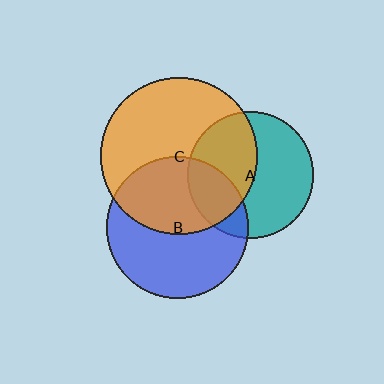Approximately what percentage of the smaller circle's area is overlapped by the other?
Approximately 45%.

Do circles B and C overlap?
Yes.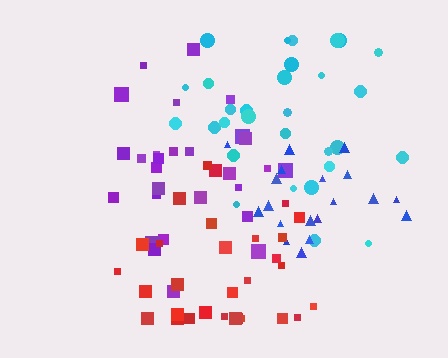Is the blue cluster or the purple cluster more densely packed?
Purple.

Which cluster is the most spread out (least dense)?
Cyan.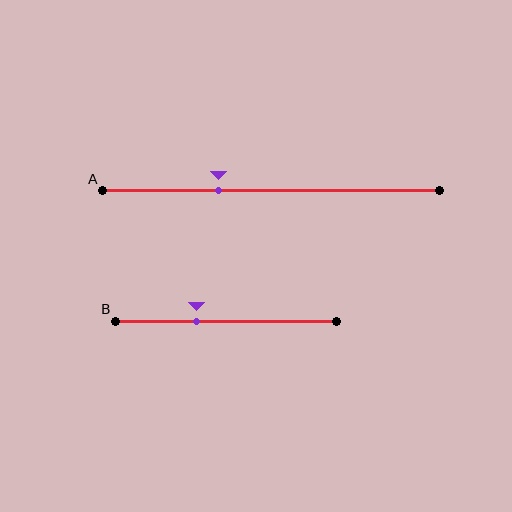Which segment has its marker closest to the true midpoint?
Segment B has its marker closest to the true midpoint.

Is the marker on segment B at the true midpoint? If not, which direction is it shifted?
No, the marker on segment B is shifted to the left by about 14% of the segment length.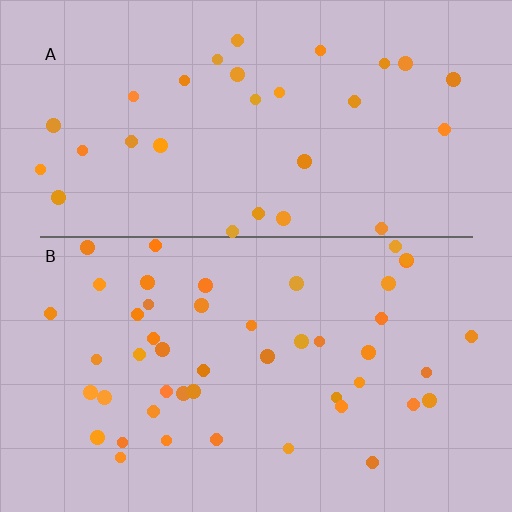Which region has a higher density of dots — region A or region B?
B (the bottom).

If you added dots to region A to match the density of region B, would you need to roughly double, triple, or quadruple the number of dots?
Approximately double.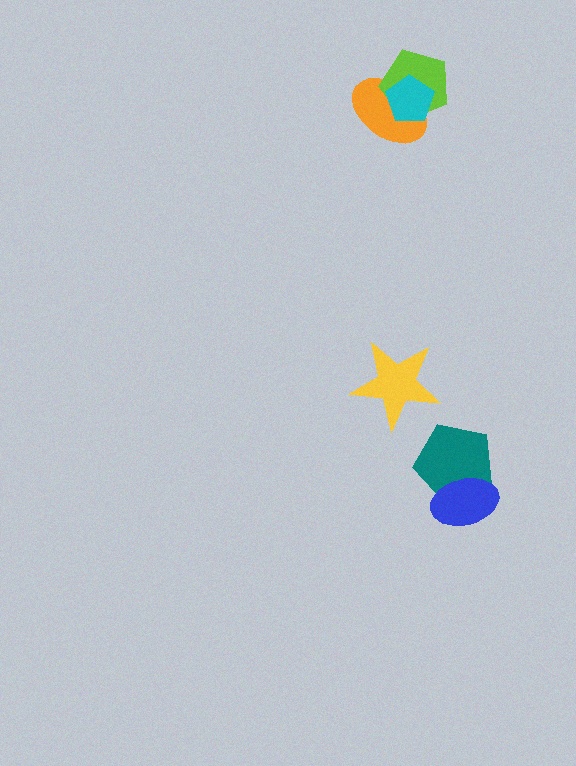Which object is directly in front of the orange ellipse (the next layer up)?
The lime pentagon is directly in front of the orange ellipse.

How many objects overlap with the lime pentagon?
2 objects overlap with the lime pentagon.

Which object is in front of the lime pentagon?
The cyan pentagon is in front of the lime pentagon.